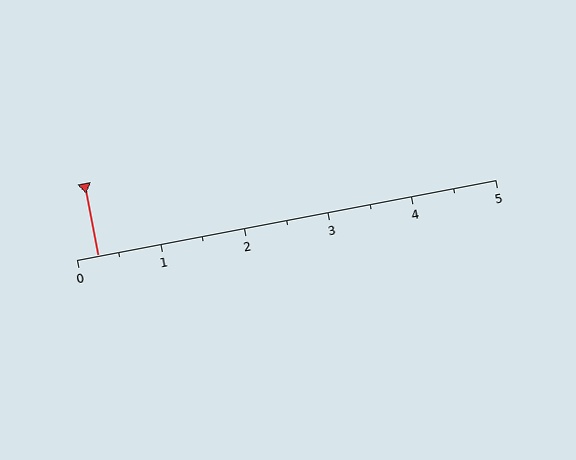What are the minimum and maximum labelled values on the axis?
The axis runs from 0 to 5.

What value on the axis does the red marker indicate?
The marker indicates approximately 0.2.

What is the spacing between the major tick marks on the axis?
The major ticks are spaced 1 apart.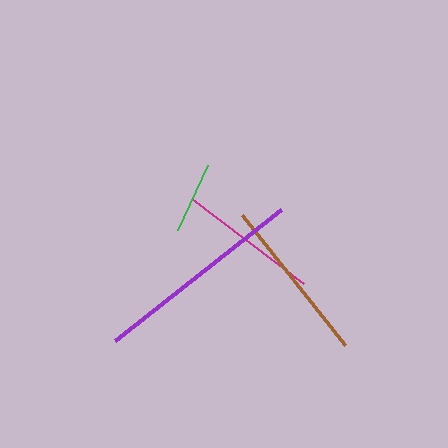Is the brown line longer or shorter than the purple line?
The purple line is longer than the brown line.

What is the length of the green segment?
The green segment is approximately 72 pixels long.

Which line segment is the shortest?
The green line is the shortest at approximately 72 pixels.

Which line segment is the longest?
The purple line is the longest at approximately 211 pixels.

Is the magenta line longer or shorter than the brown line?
The brown line is longer than the magenta line.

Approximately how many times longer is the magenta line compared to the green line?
The magenta line is approximately 2.0 times the length of the green line.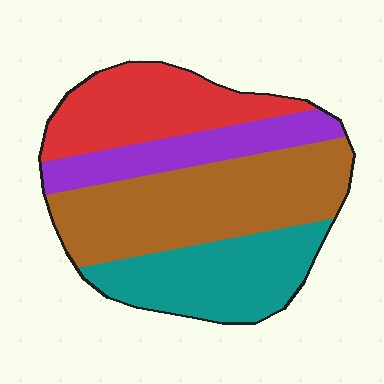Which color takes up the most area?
Brown, at roughly 35%.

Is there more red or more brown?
Brown.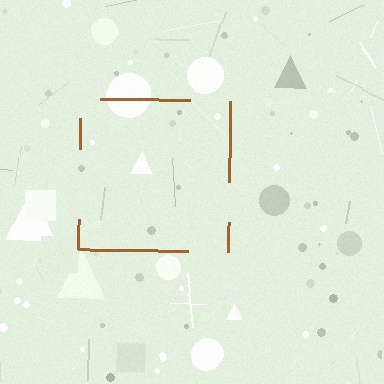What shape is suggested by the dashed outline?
The dashed outline suggests a square.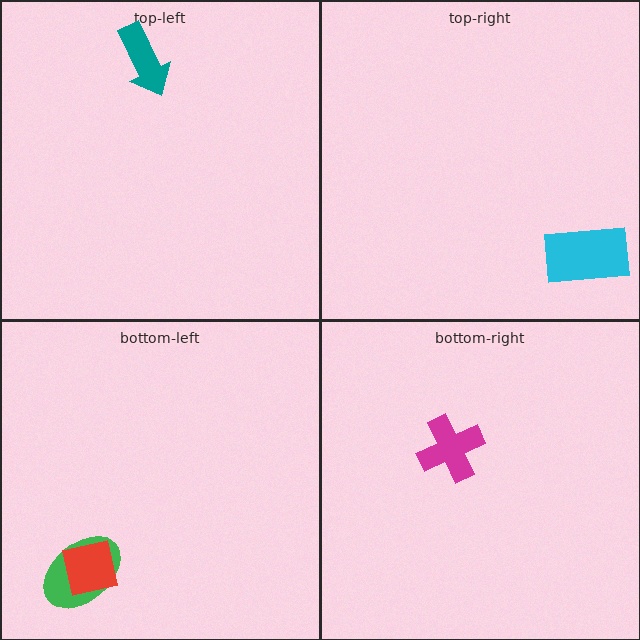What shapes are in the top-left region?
The teal arrow.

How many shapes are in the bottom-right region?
1.